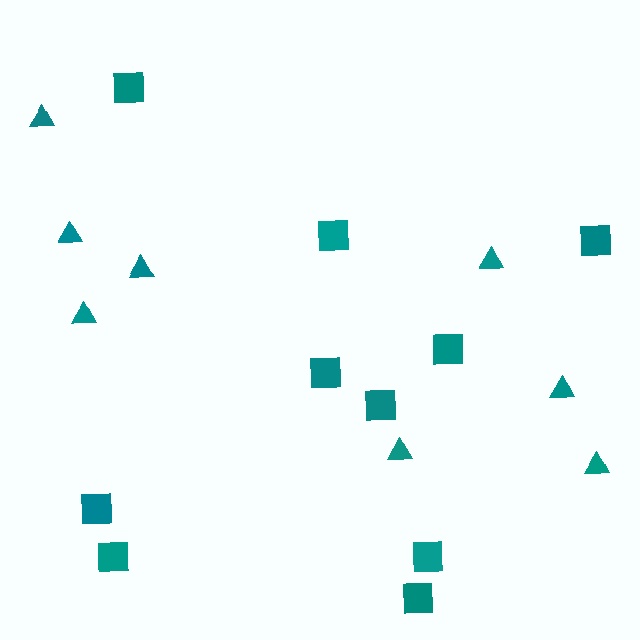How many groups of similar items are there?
There are 2 groups: one group of squares (10) and one group of triangles (8).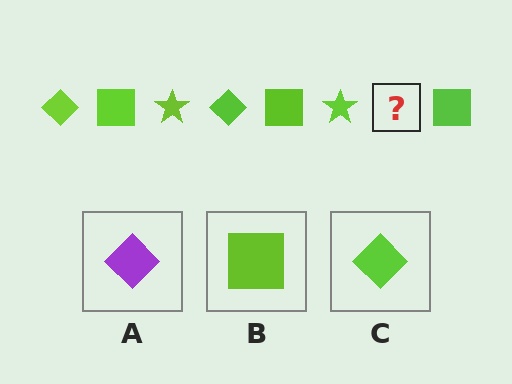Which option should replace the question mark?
Option C.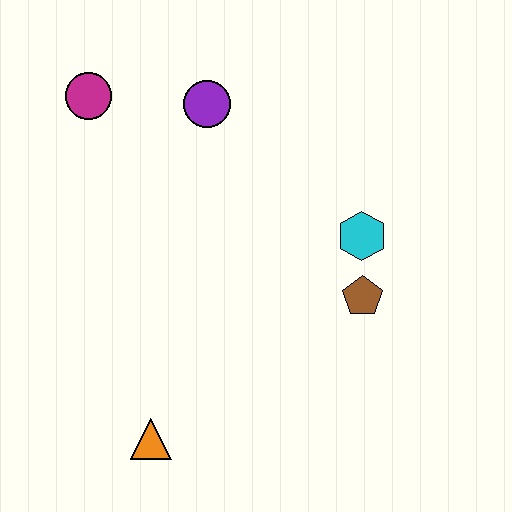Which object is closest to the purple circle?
The magenta circle is closest to the purple circle.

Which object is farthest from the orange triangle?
The magenta circle is farthest from the orange triangle.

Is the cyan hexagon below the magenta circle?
Yes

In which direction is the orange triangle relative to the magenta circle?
The orange triangle is below the magenta circle.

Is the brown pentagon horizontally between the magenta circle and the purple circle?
No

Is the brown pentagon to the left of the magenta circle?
No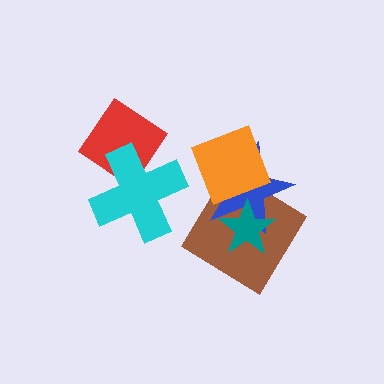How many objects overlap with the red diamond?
1 object overlaps with the red diamond.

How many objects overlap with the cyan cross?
1 object overlaps with the cyan cross.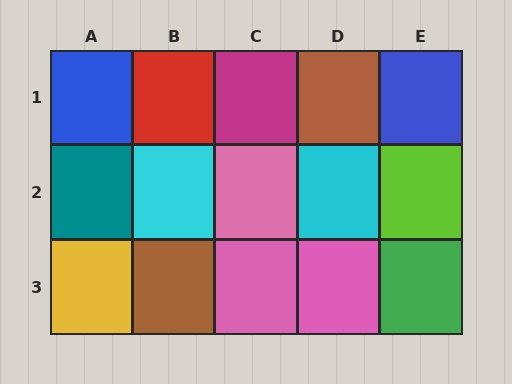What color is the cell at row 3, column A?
Yellow.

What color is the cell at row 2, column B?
Cyan.